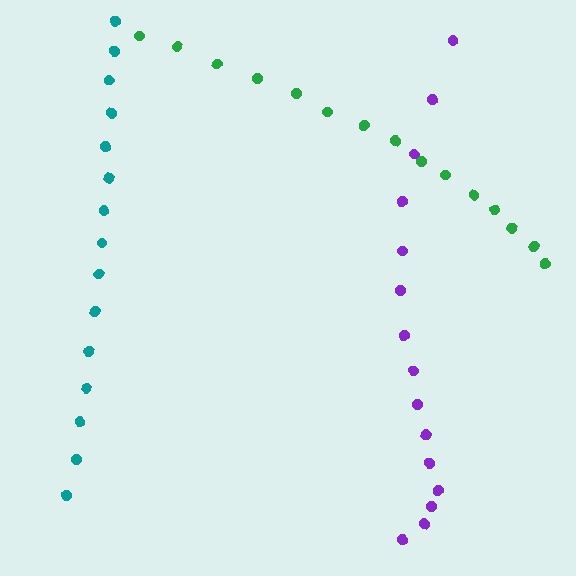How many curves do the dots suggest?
There are 3 distinct paths.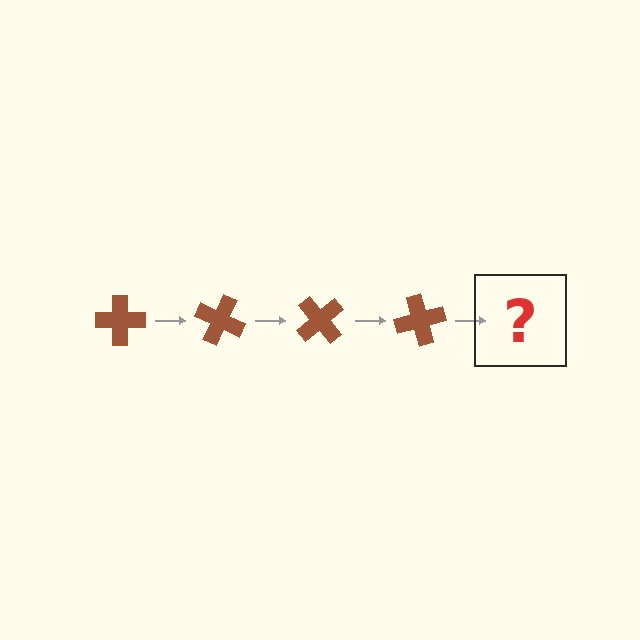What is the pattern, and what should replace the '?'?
The pattern is that the cross rotates 25 degrees each step. The '?' should be a brown cross rotated 100 degrees.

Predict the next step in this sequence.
The next step is a brown cross rotated 100 degrees.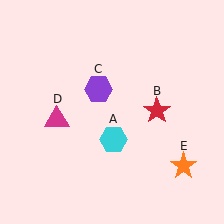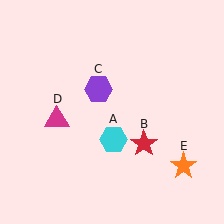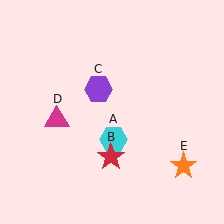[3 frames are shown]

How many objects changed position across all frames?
1 object changed position: red star (object B).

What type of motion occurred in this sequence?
The red star (object B) rotated clockwise around the center of the scene.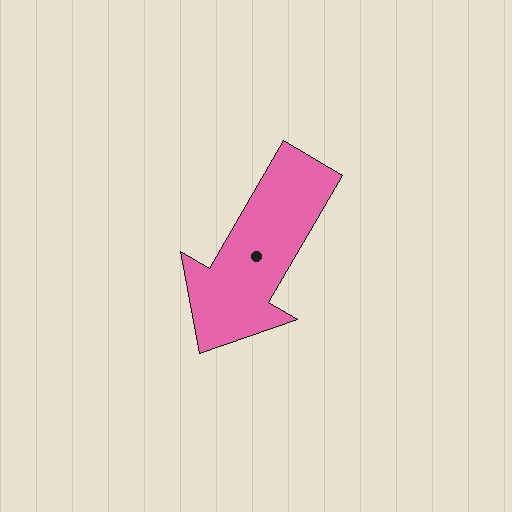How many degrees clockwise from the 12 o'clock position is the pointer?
Approximately 210 degrees.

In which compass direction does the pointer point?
Southwest.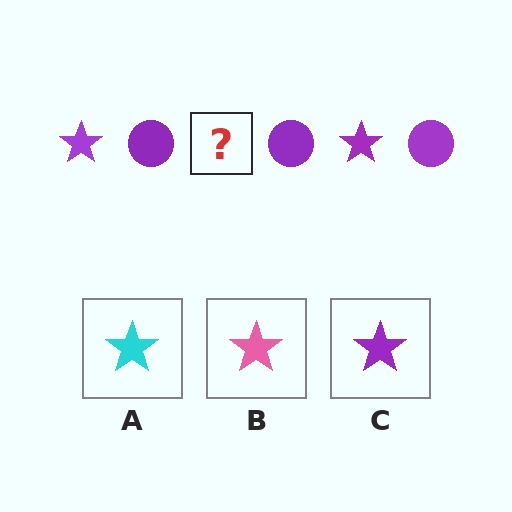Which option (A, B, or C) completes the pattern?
C.